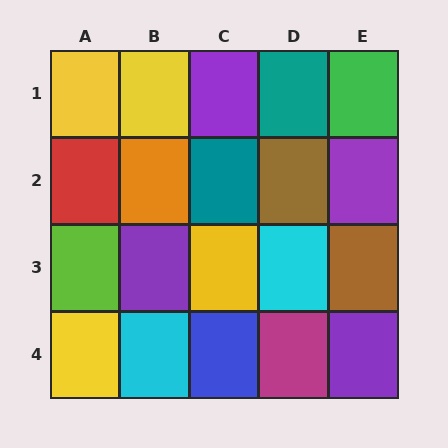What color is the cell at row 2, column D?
Brown.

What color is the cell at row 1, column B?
Yellow.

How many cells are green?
1 cell is green.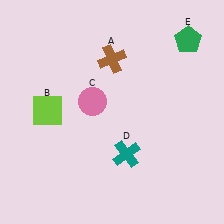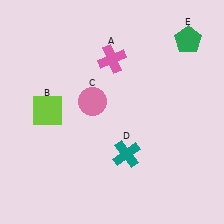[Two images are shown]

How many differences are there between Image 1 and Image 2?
There is 1 difference between the two images.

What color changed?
The cross (A) changed from brown in Image 1 to pink in Image 2.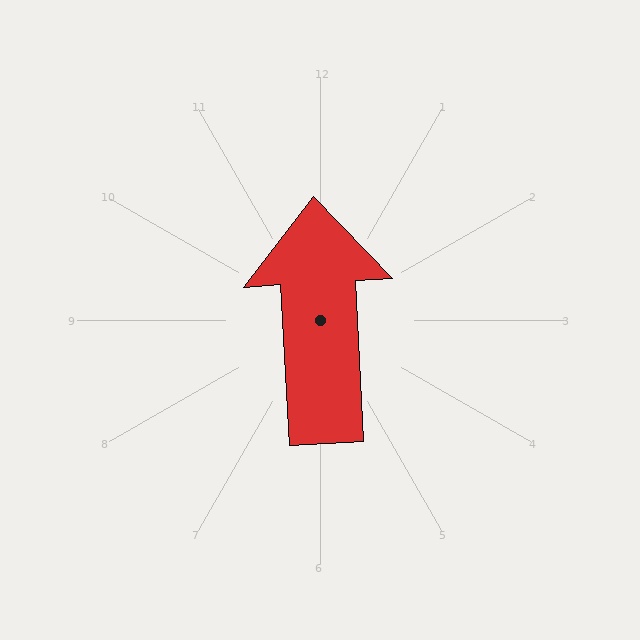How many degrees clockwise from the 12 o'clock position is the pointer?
Approximately 357 degrees.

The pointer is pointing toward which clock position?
Roughly 12 o'clock.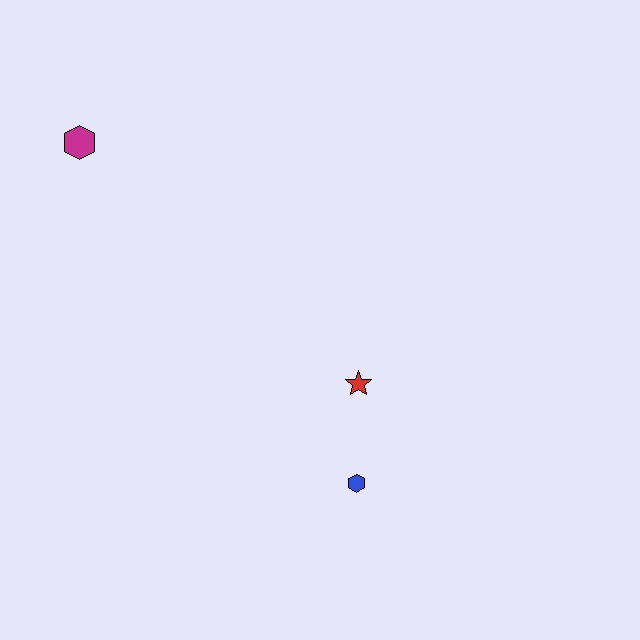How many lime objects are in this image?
There are no lime objects.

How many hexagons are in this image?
There are 2 hexagons.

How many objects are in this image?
There are 3 objects.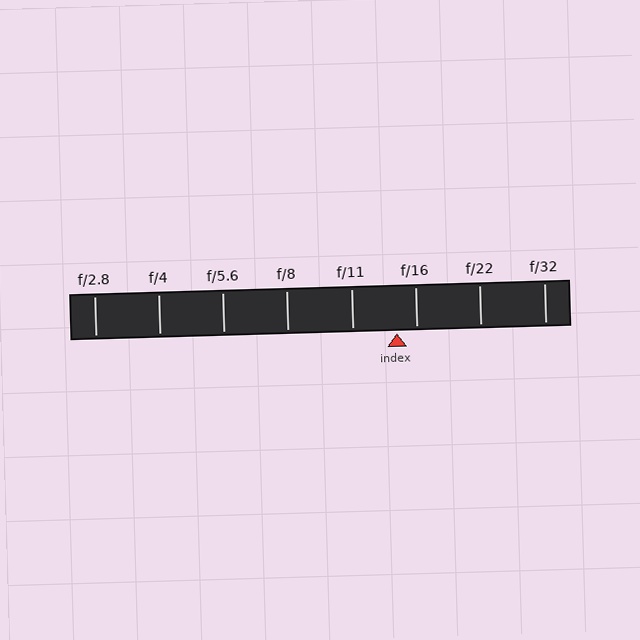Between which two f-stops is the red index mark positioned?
The index mark is between f/11 and f/16.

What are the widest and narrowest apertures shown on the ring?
The widest aperture shown is f/2.8 and the narrowest is f/32.